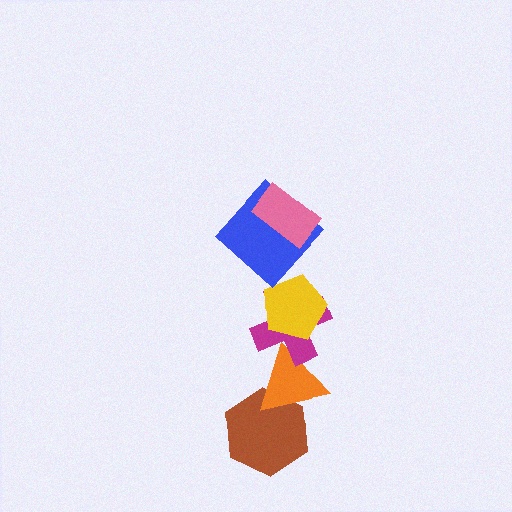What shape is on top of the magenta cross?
The yellow pentagon is on top of the magenta cross.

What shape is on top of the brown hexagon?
The orange triangle is on top of the brown hexagon.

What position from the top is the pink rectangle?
The pink rectangle is 1st from the top.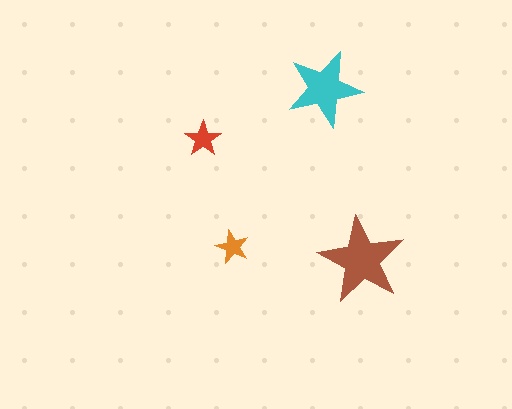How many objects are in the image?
There are 4 objects in the image.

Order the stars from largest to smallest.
the brown one, the cyan one, the red one, the orange one.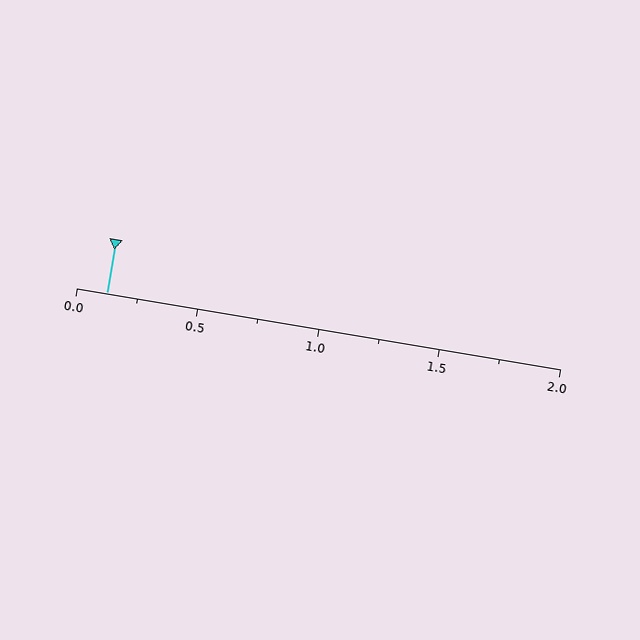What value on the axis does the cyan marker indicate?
The marker indicates approximately 0.12.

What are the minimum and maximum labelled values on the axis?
The axis runs from 0.0 to 2.0.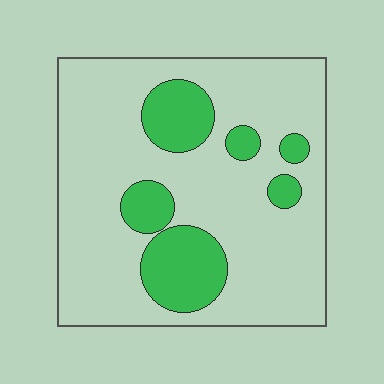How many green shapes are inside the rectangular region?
6.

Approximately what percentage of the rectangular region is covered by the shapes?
Approximately 20%.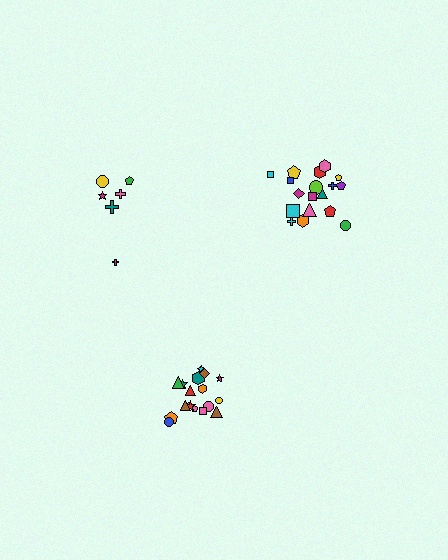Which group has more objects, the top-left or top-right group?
The top-right group.